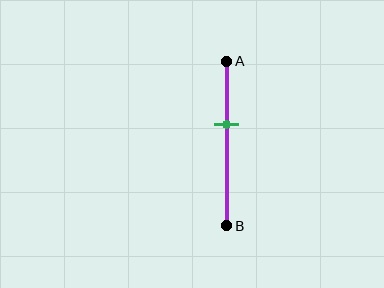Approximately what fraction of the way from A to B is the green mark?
The green mark is approximately 40% of the way from A to B.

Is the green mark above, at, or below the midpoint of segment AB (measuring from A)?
The green mark is above the midpoint of segment AB.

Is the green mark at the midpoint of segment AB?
No, the mark is at about 40% from A, not at the 50% midpoint.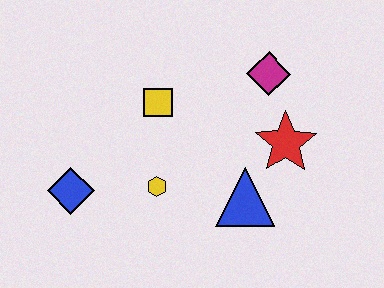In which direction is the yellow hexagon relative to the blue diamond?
The yellow hexagon is to the right of the blue diamond.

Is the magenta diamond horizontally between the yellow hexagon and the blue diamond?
No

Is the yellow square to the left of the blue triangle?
Yes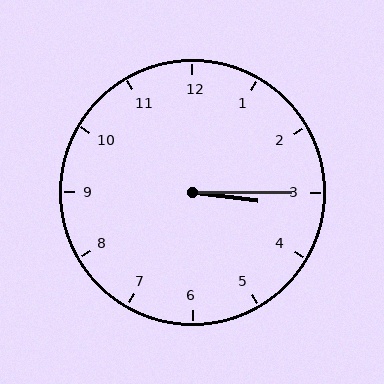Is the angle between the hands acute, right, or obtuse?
It is acute.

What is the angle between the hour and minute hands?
Approximately 8 degrees.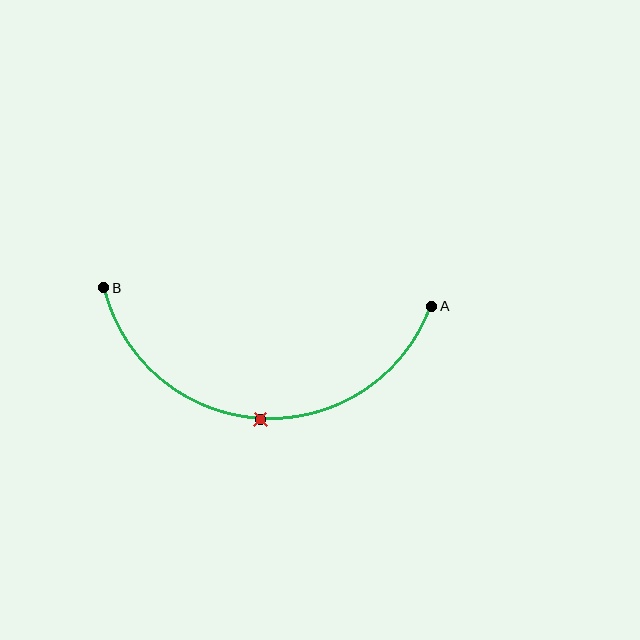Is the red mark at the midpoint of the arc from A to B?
Yes. The red mark lies on the arc at equal arc-length from both A and B — it is the arc midpoint.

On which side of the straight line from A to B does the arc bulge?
The arc bulges below the straight line connecting A and B.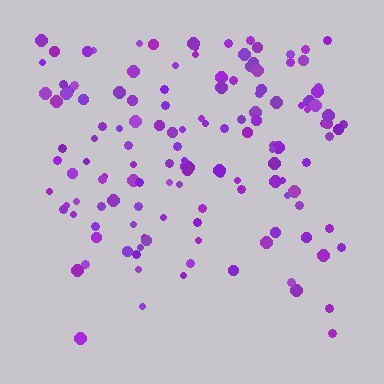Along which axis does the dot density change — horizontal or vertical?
Vertical.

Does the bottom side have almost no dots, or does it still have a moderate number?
Still a moderate number, just noticeably fewer than the top.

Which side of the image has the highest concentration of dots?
The top.